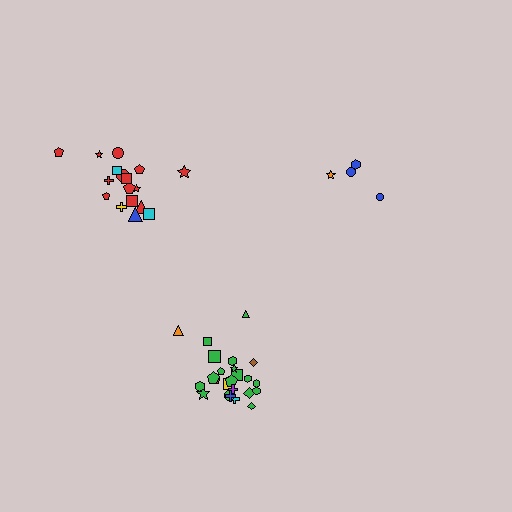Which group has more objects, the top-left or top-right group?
The top-left group.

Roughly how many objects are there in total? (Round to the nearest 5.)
Roughly 45 objects in total.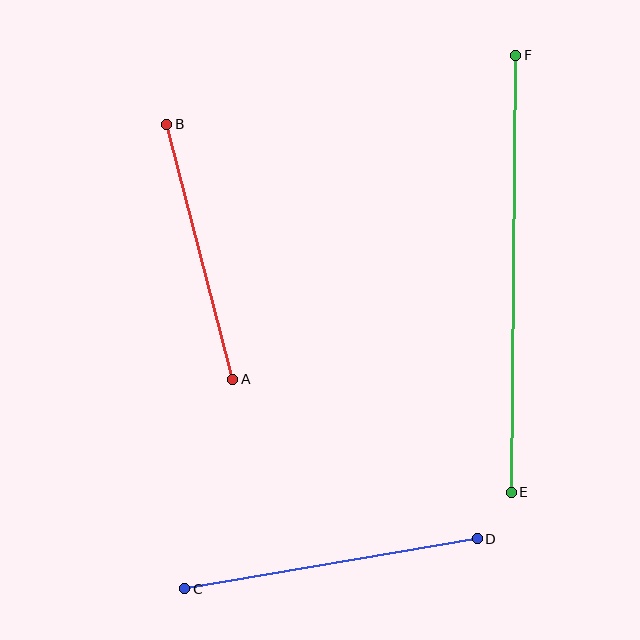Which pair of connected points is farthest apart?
Points E and F are farthest apart.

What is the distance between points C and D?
The distance is approximately 296 pixels.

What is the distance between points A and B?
The distance is approximately 263 pixels.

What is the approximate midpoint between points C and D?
The midpoint is at approximately (331, 564) pixels.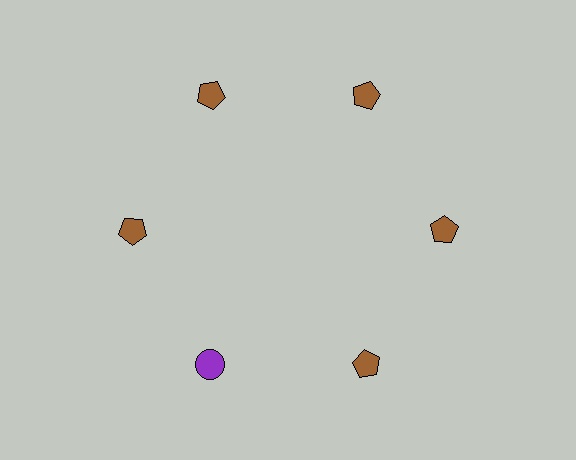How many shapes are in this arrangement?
There are 6 shapes arranged in a ring pattern.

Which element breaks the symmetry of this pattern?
The purple circle at roughly the 7 o'clock position breaks the symmetry. All other shapes are brown pentagons.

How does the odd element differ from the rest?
It differs in both color (purple instead of brown) and shape (circle instead of pentagon).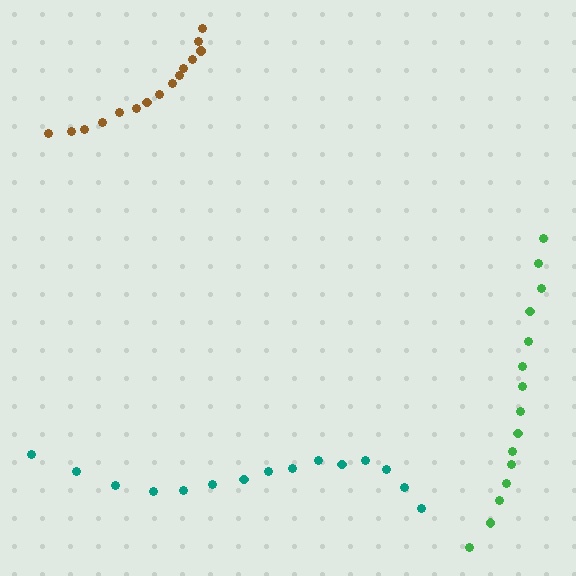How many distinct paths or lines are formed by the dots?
There are 3 distinct paths.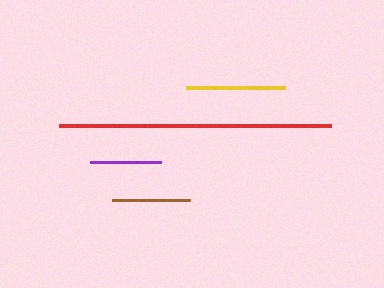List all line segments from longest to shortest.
From longest to shortest: red, yellow, brown, purple.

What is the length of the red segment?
The red segment is approximately 272 pixels long.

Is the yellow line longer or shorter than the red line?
The red line is longer than the yellow line.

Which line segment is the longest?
The red line is the longest at approximately 272 pixels.